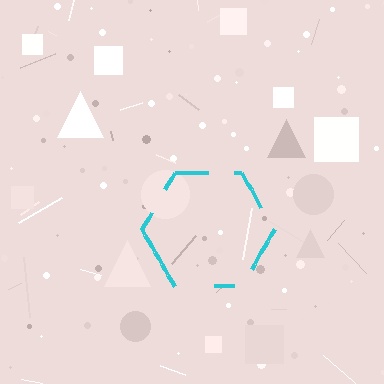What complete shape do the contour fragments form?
The contour fragments form a hexagon.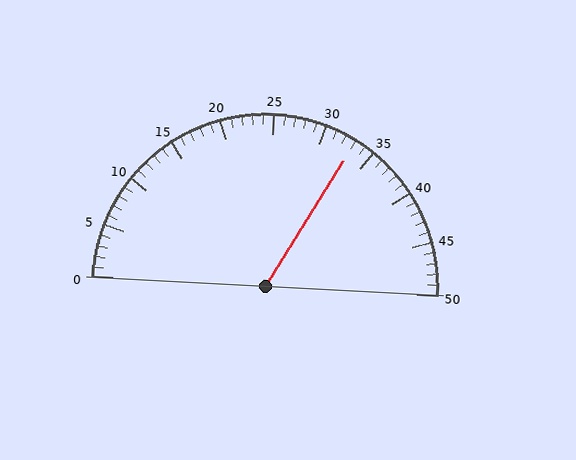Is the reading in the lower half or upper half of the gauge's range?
The reading is in the upper half of the range (0 to 50).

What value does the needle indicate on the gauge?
The needle indicates approximately 33.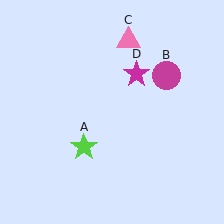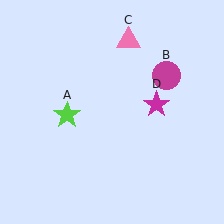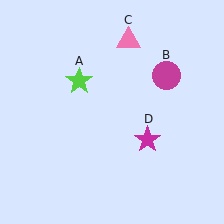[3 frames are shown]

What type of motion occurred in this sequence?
The lime star (object A), magenta star (object D) rotated clockwise around the center of the scene.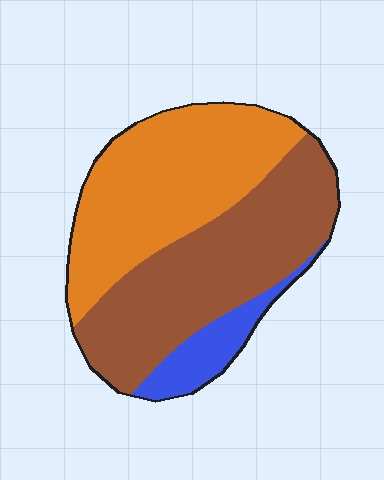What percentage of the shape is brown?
Brown covers about 45% of the shape.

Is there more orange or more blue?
Orange.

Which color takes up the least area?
Blue, at roughly 10%.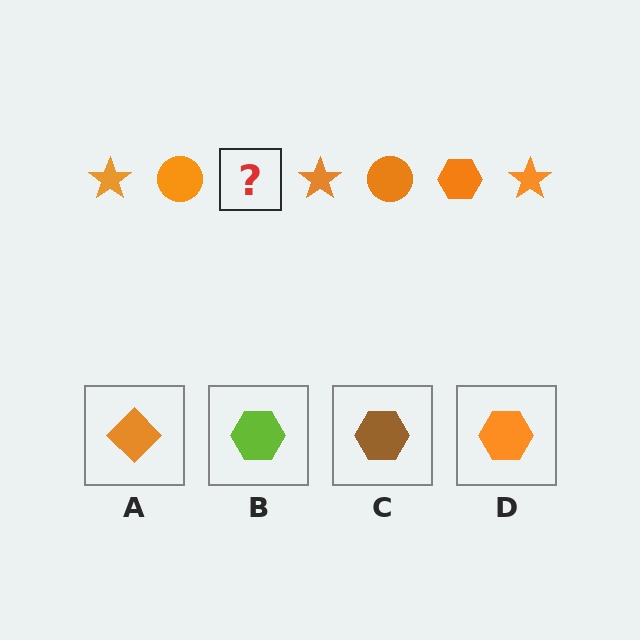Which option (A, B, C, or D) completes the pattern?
D.